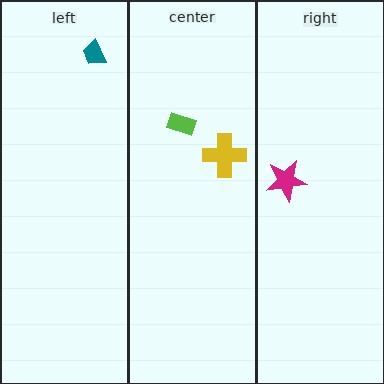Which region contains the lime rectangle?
The center region.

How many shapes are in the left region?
1.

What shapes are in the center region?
The yellow cross, the lime rectangle.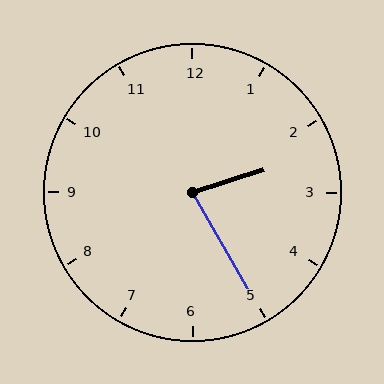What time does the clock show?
2:25.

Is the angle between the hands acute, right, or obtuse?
It is acute.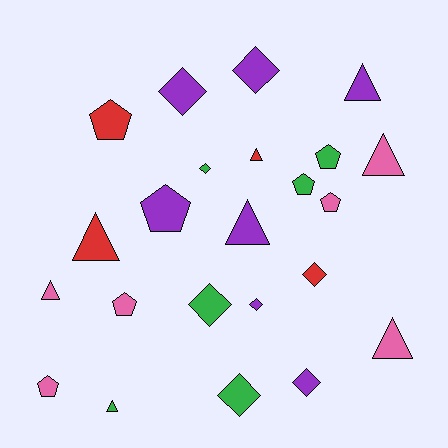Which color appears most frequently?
Purple, with 7 objects.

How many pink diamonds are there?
There are no pink diamonds.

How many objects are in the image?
There are 23 objects.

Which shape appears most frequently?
Diamond, with 8 objects.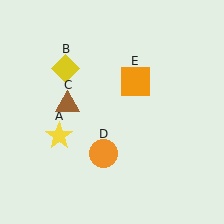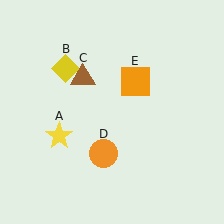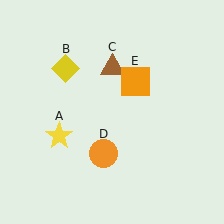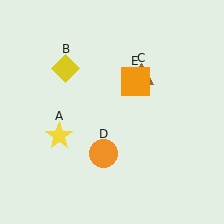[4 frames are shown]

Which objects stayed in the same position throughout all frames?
Yellow star (object A) and yellow diamond (object B) and orange circle (object D) and orange square (object E) remained stationary.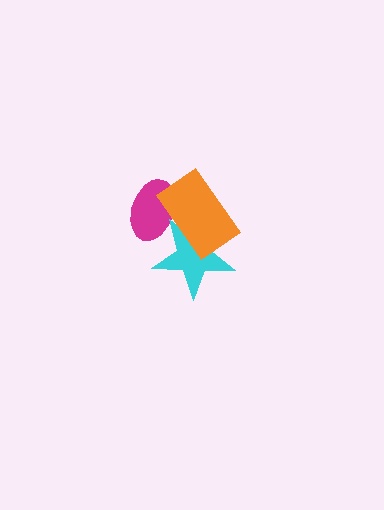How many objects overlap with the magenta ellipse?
2 objects overlap with the magenta ellipse.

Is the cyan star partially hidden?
Yes, it is partially covered by another shape.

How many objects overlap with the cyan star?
2 objects overlap with the cyan star.